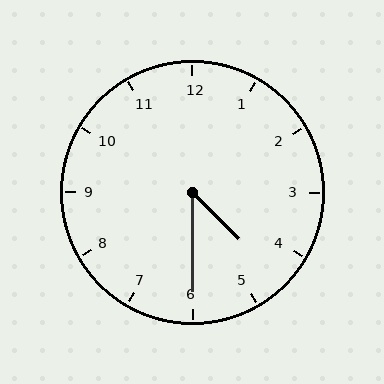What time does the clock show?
4:30.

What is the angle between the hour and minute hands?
Approximately 45 degrees.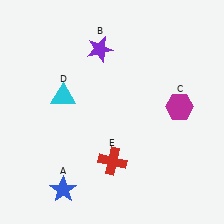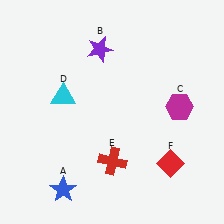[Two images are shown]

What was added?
A red diamond (F) was added in Image 2.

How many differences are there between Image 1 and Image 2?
There is 1 difference between the two images.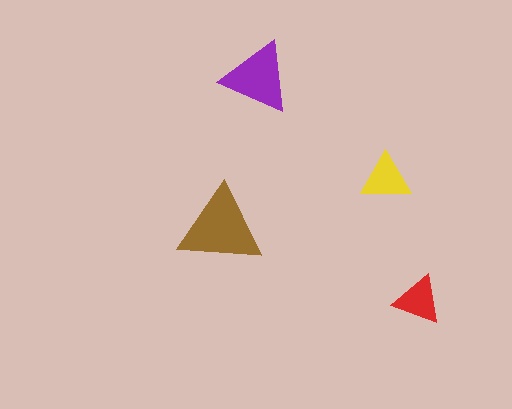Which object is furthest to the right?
The red triangle is rightmost.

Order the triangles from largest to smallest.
the brown one, the purple one, the yellow one, the red one.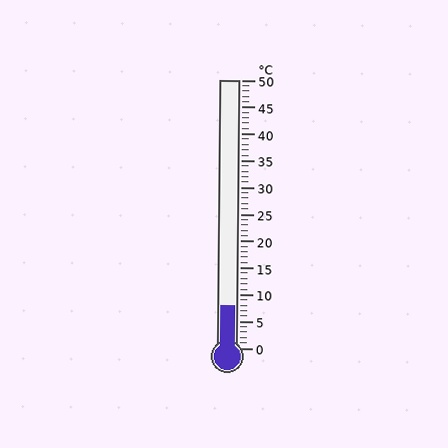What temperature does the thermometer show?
The thermometer shows approximately 8°C.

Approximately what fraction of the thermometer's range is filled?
The thermometer is filled to approximately 15% of its range.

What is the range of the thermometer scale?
The thermometer scale ranges from 0°C to 50°C.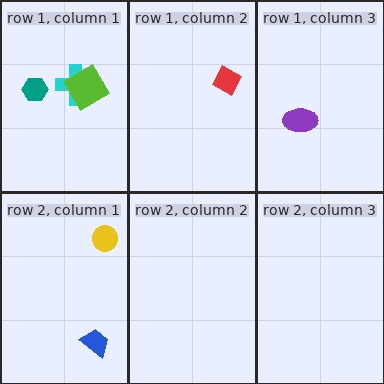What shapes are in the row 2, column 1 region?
The blue trapezoid, the yellow circle.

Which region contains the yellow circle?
The row 2, column 1 region.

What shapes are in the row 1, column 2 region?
The red diamond.